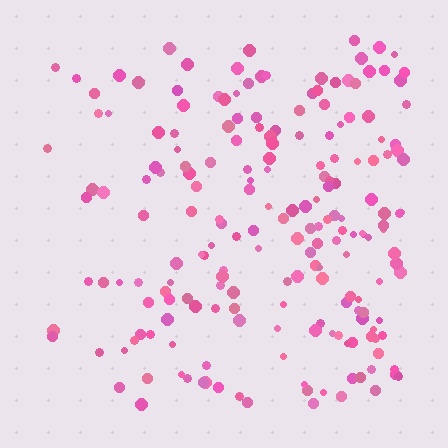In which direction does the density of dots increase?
From left to right, with the right side densest.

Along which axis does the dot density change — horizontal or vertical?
Horizontal.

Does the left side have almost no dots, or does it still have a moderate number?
Still a moderate number, just noticeably fewer than the right.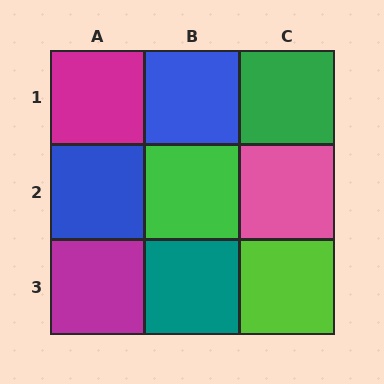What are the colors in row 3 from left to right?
Magenta, teal, lime.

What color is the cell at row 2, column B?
Green.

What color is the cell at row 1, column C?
Green.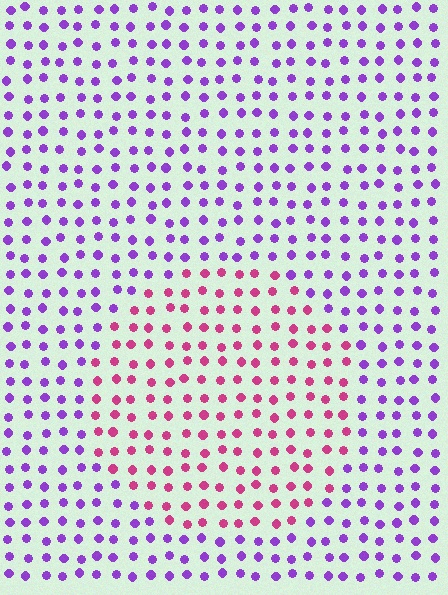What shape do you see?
I see a circle.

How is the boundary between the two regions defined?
The boundary is defined purely by a slight shift in hue (about 53 degrees). Spacing, size, and orientation are identical on both sides.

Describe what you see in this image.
The image is filled with small purple elements in a uniform arrangement. A circle-shaped region is visible where the elements are tinted to a slightly different hue, forming a subtle color boundary.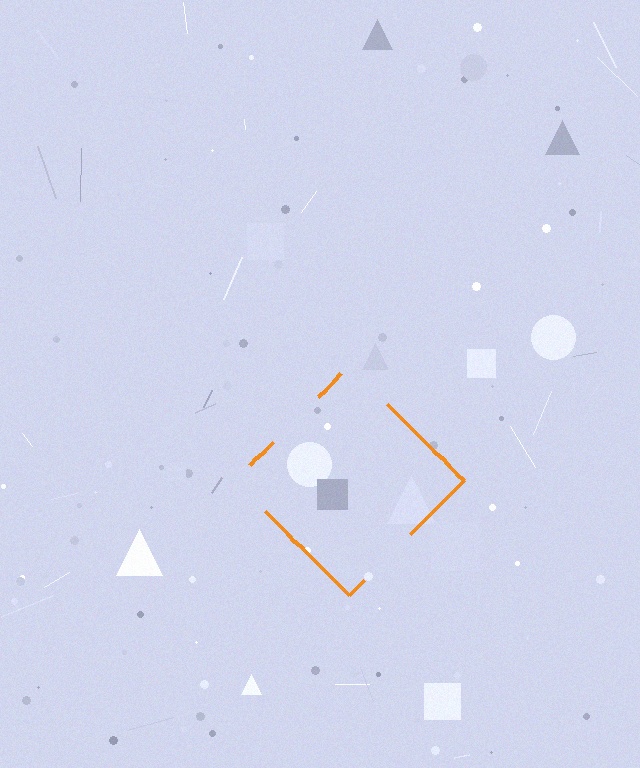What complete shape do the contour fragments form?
The contour fragments form a diamond.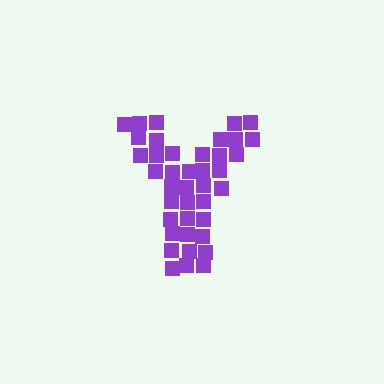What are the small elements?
The small elements are squares.